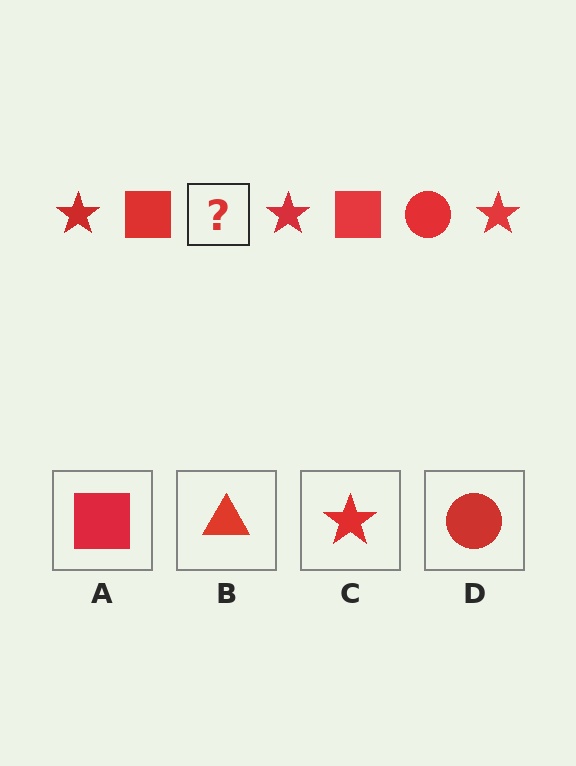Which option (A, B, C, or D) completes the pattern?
D.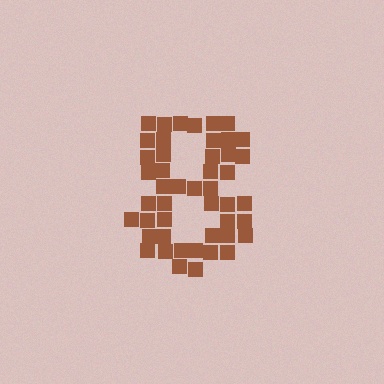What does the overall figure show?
The overall figure shows the digit 8.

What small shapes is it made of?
It is made of small squares.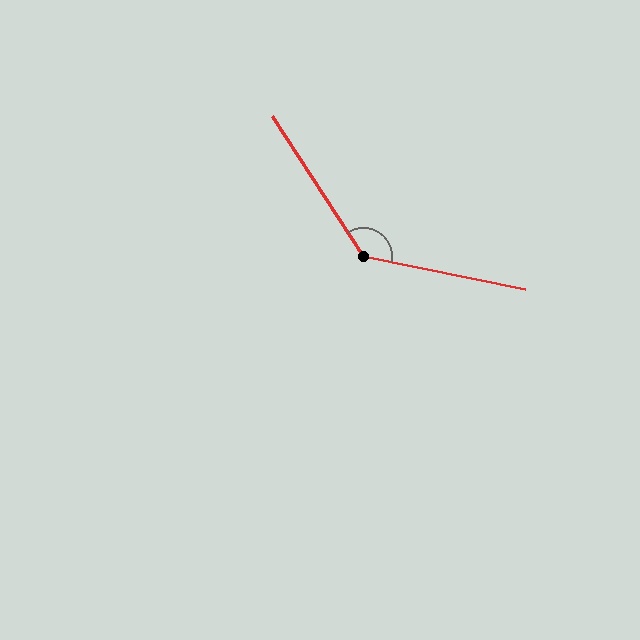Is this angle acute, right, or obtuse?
It is obtuse.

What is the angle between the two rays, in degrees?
Approximately 135 degrees.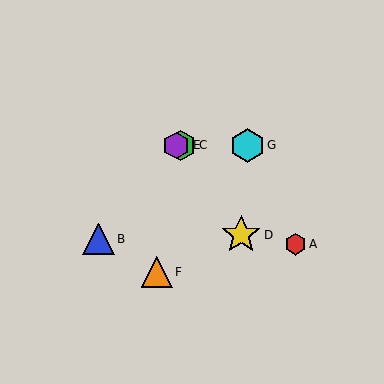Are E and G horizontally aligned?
Yes, both are at y≈145.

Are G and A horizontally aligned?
No, G is at y≈145 and A is at y≈244.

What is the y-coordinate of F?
Object F is at y≈272.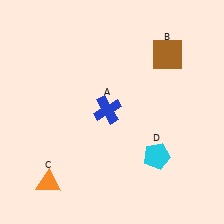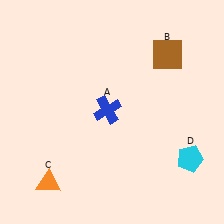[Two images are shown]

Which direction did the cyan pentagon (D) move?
The cyan pentagon (D) moved right.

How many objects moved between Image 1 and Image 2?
1 object moved between the two images.